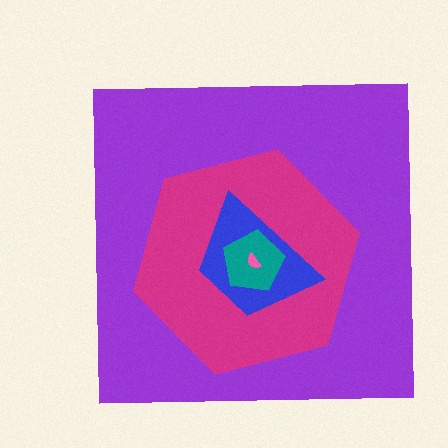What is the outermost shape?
The purple square.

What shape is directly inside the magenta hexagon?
The blue trapezoid.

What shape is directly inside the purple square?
The magenta hexagon.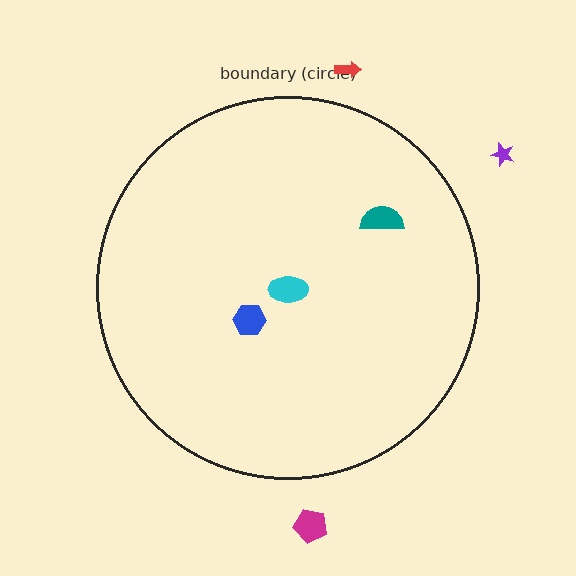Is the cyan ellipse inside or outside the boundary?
Inside.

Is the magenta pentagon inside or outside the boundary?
Outside.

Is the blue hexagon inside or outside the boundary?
Inside.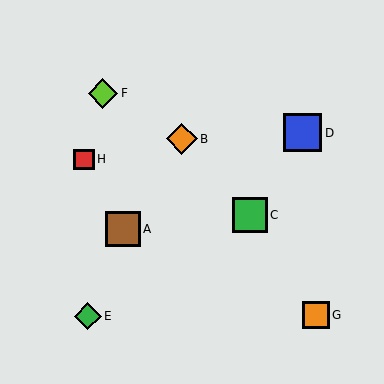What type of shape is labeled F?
Shape F is a lime diamond.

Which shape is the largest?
The blue square (labeled D) is the largest.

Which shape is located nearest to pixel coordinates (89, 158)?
The red square (labeled H) at (84, 159) is nearest to that location.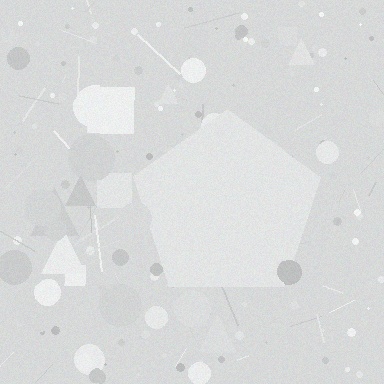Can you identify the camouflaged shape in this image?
The camouflaged shape is a pentagon.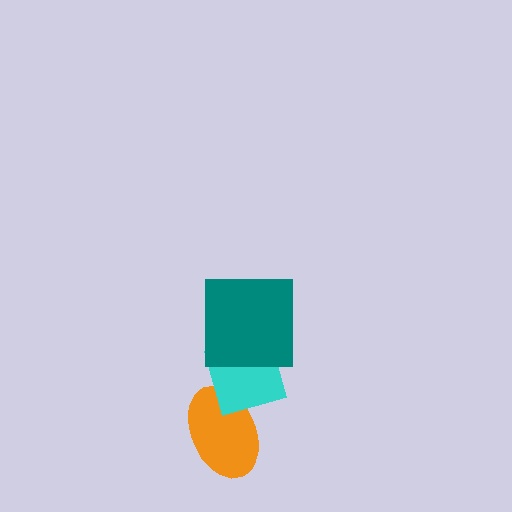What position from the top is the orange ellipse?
The orange ellipse is 3rd from the top.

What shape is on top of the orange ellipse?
The cyan diamond is on top of the orange ellipse.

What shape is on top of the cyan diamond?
The teal square is on top of the cyan diamond.